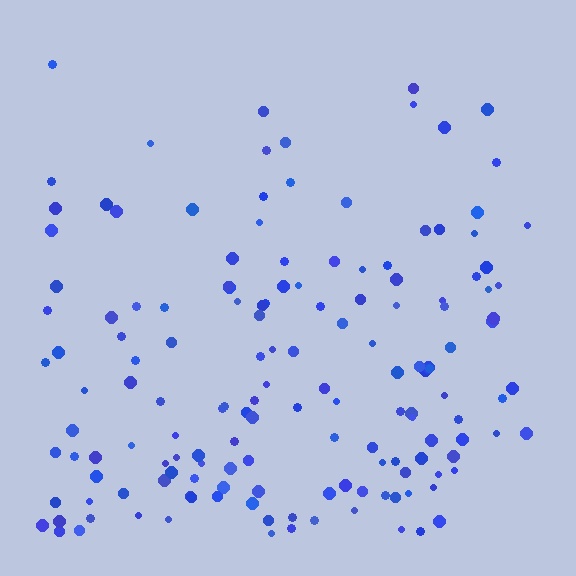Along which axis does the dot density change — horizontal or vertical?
Vertical.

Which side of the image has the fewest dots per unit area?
The top.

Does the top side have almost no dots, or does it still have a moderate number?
Still a moderate number, just noticeably fewer than the bottom.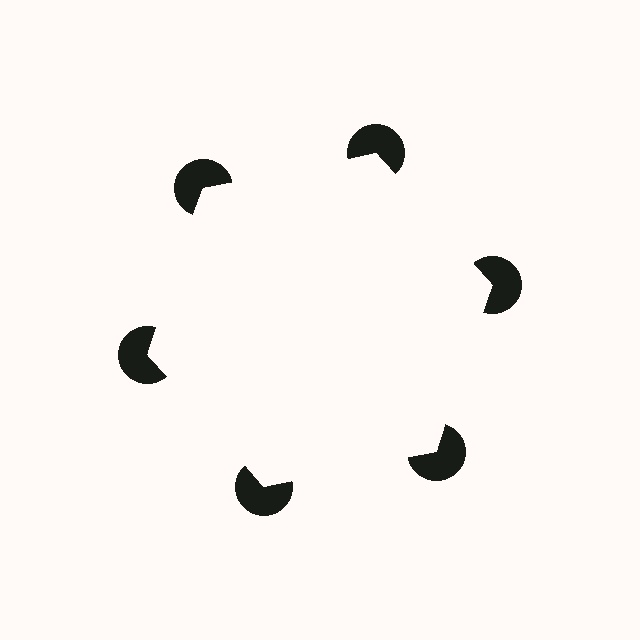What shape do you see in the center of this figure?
An illusory hexagon — its edges are inferred from the aligned wedge cuts in the pac-man discs, not physically drawn.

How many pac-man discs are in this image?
There are 6 — one at each vertex of the illusory hexagon.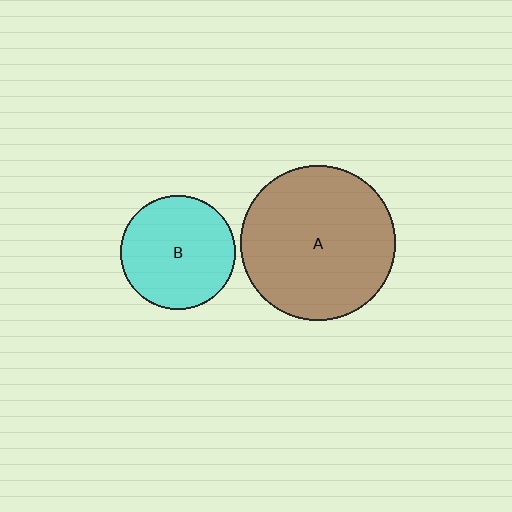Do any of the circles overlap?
No, none of the circles overlap.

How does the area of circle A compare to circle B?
Approximately 1.8 times.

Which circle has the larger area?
Circle A (brown).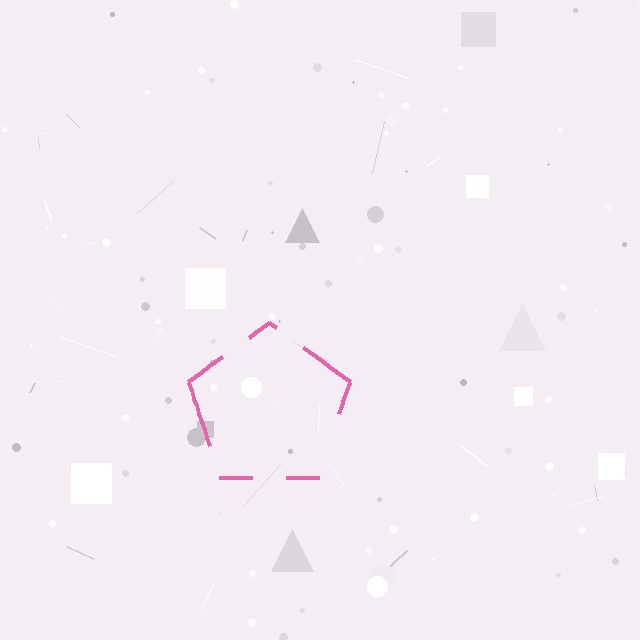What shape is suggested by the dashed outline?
The dashed outline suggests a pentagon.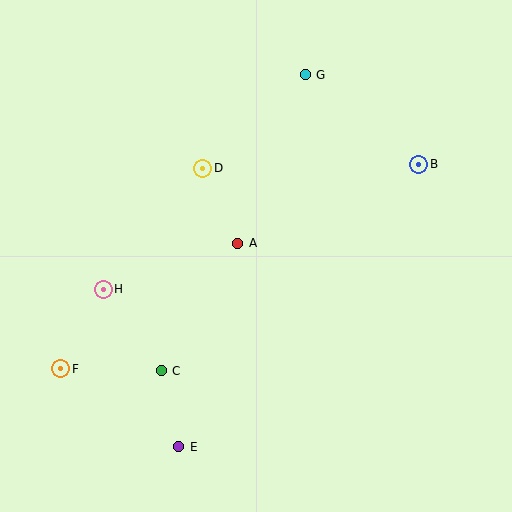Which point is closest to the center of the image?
Point A at (238, 243) is closest to the center.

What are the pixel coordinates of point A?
Point A is at (238, 243).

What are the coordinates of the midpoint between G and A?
The midpoint between G and A is at (272, 159).